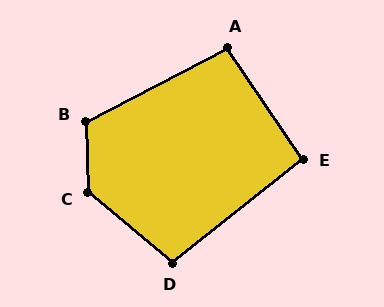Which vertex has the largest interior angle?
C, at approximately 132 degrees.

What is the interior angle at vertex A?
Approximately 97 degrees (obtuse).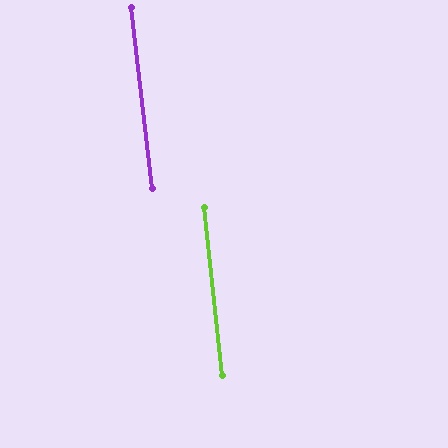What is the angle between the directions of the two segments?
Approximately 1 degree.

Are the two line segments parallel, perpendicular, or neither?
Parallel — their directions differ by only 0.6°.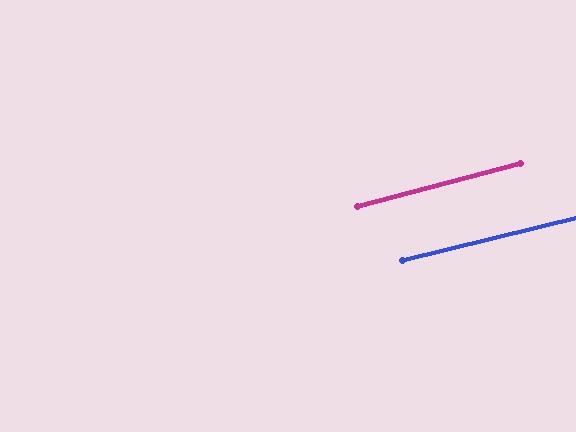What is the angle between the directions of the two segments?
Approximately 1 degree.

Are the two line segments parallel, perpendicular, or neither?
Parallel — their directions differ by only 1.2°.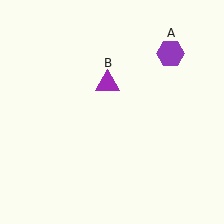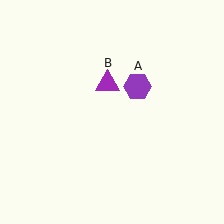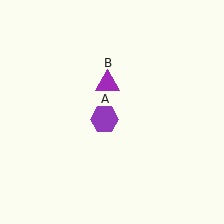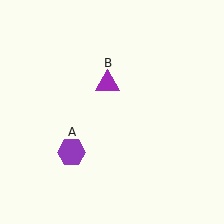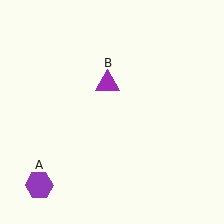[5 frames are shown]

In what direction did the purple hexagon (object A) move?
The purple hexagon (object A) moved down and to the left.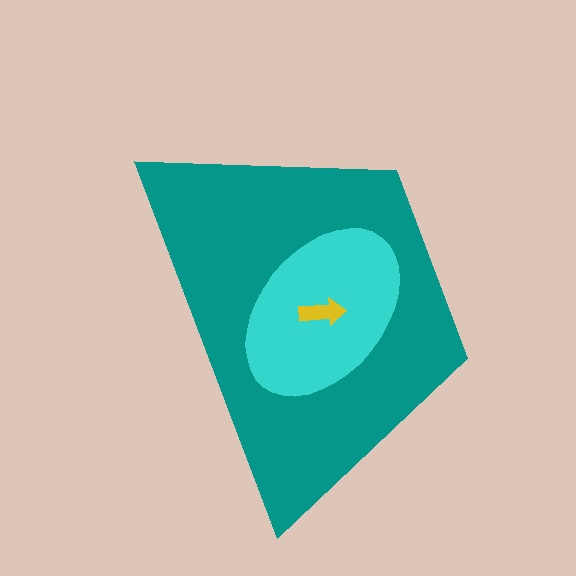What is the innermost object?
The yellow arrow.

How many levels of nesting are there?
3.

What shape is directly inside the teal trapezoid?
The cyan ellipse.